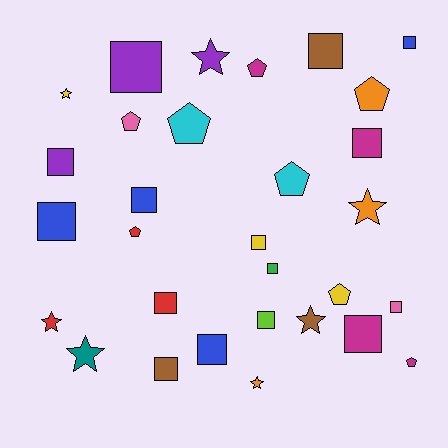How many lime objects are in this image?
There is 1 lime object.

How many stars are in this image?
There are 7 stars.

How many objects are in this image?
There are 30 objects.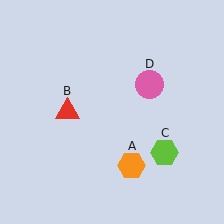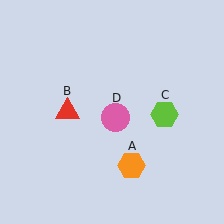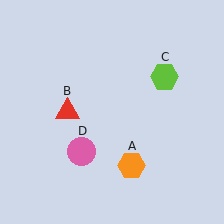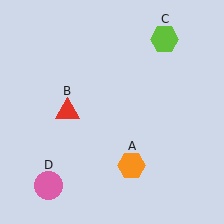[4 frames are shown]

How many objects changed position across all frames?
2 objects changed position: lime hexagon (object C), pink circle (object D).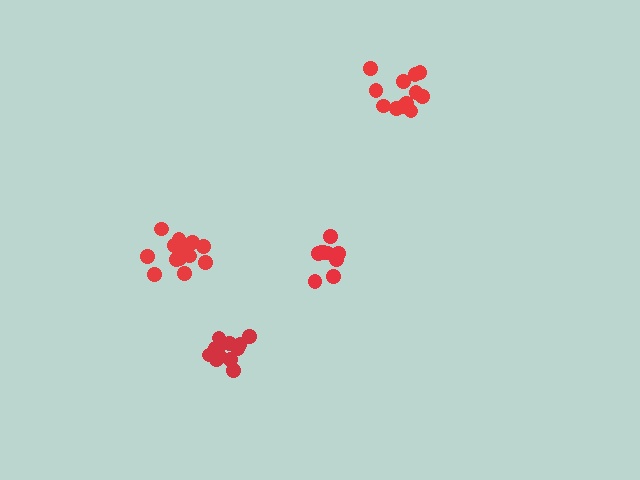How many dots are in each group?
Group 1: 14 dots, Group 2: 12 dots, Group 3: 12 dots, Group 4: 11 dots (49 total).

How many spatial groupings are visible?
There are 4 spatial groupings.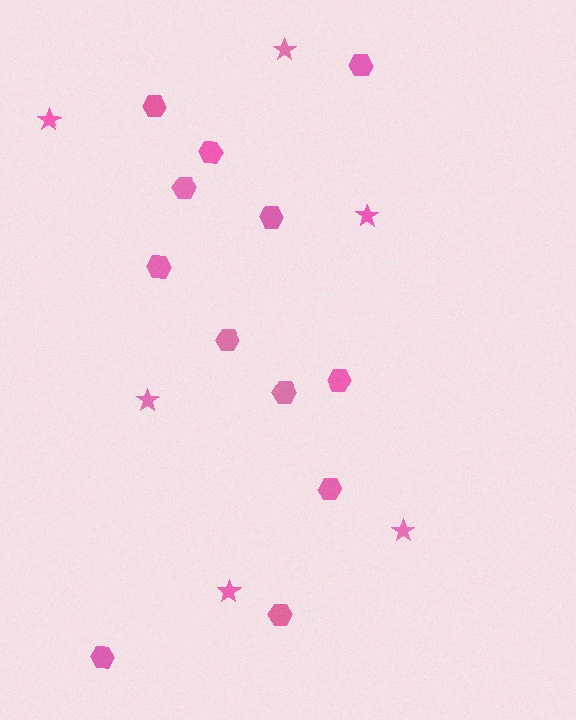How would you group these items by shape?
There are 2 groups: one group of hexagons (12) and one group of stars (6).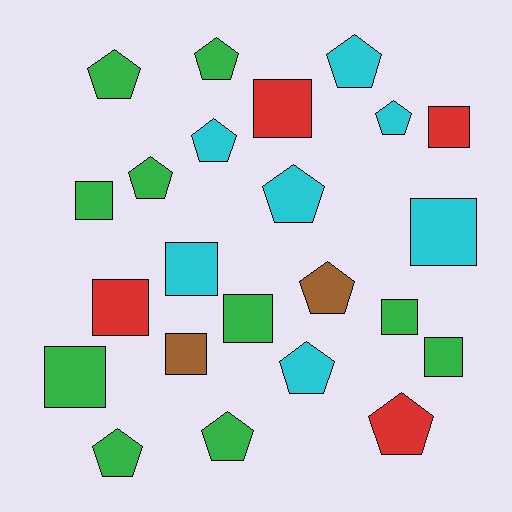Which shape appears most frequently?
Pentagon, with 12 objects.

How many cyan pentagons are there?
There are 5 cyan pentagons.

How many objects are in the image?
There are 23 objects.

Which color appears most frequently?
Green, with 10 objects.